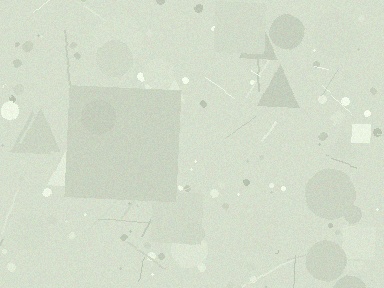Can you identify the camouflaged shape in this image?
The camouflaged shape is a square.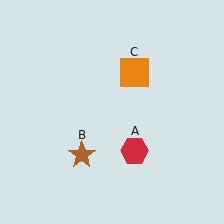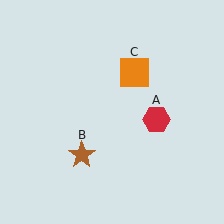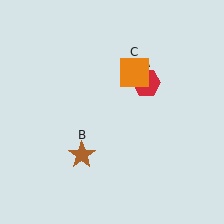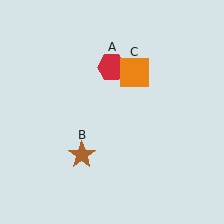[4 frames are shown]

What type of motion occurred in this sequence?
The red hexagon (object A) rotated counterclockwise around the center of the scene.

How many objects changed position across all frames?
1 object changed position: red hexagon (object A).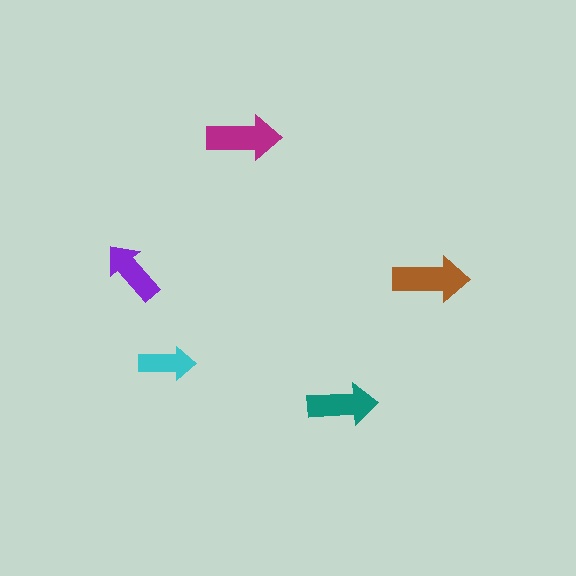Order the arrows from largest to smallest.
the brown one, the magenta one, the teal one, the purple one, the cyan one.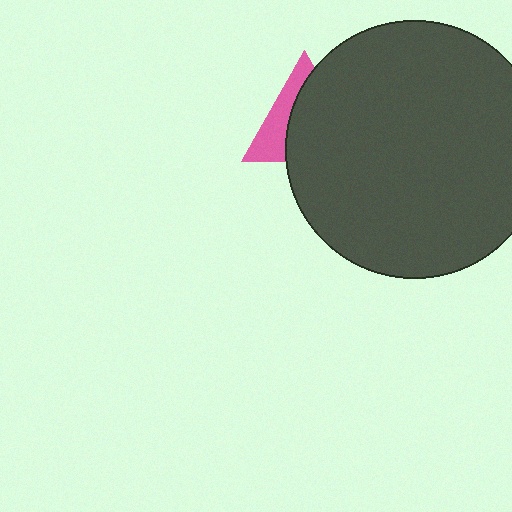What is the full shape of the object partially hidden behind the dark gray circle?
The partially hidden object is a pink triangle.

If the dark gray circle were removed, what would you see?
You would see the complete pink triangle.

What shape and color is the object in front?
The object in front is a dark gray circle.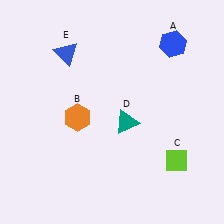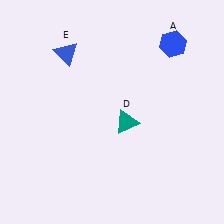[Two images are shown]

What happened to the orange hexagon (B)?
The orange hexagon (B) was removed in Image 2. It was in the bottom-left area of Image 1.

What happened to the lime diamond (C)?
The lime diamond (C) was removed in Image 2. It was in the bottom-right area of Image 1.